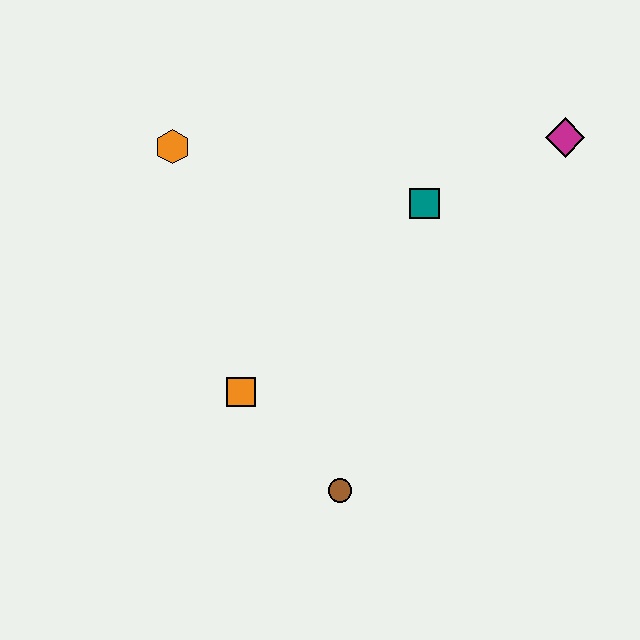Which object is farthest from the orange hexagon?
The magenta diamond is farthest from the orange hexagon.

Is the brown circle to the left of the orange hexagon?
No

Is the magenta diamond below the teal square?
No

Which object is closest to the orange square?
The brown circle is closest to the orange square.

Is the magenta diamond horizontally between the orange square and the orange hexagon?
No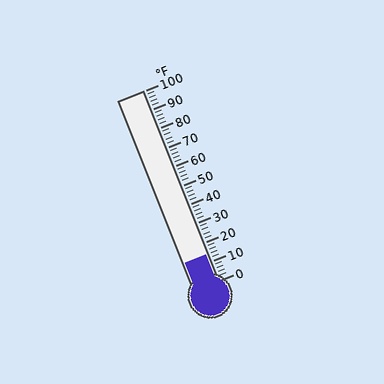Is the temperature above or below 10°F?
The temperature is above 10°F.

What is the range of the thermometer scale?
The thermometer scale ranges from 0°F to 100°F.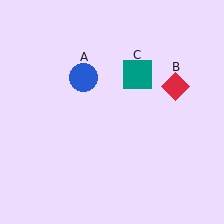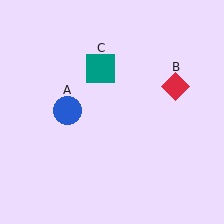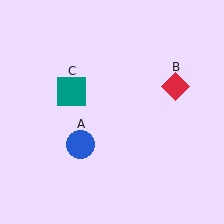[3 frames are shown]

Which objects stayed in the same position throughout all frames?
Red diamond (object B) remained stationary.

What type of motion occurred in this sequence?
The blue circle (object A), teal square (object C) rotated counterclockwise around the center of the scene.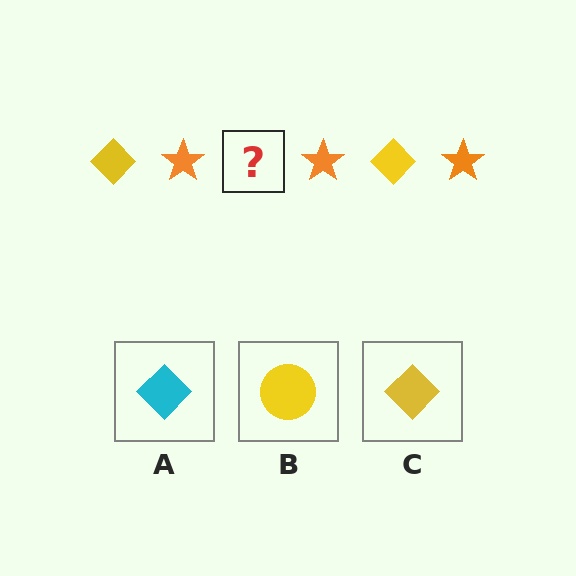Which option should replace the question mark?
Option C.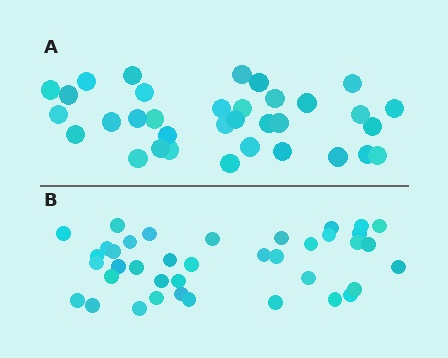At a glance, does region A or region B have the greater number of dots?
Region B (the bottom region) has more dots.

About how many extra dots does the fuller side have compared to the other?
Region B has about 5 more dots than region A.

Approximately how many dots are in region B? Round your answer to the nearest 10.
About 40 dots. (The exact count is 39, which rounds to 40.)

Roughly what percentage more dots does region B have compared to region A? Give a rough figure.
About 15% more.